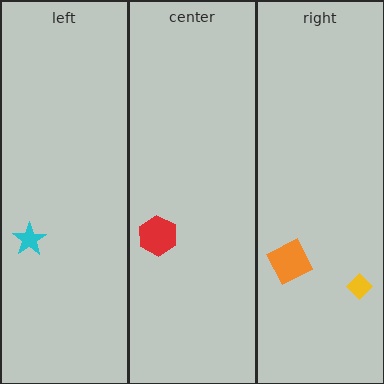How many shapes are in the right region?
2.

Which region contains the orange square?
The right region.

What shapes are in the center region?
The red hexagon.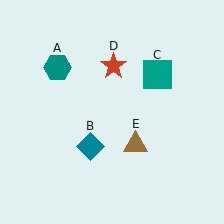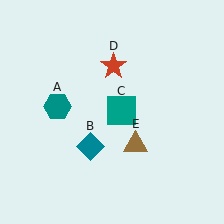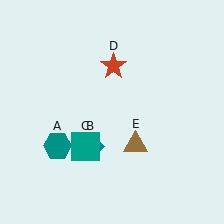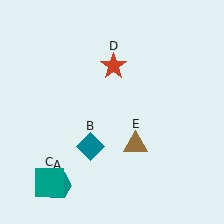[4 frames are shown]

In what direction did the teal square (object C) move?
The teal square (object C) moved down and to the left.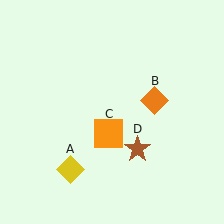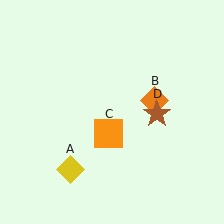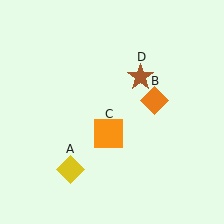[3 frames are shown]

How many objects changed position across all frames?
1 object changed position: brown star (object D).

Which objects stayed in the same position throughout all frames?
Yellow diamond (object A) and orange diamond (object B) and orange square (object C) remained stationary.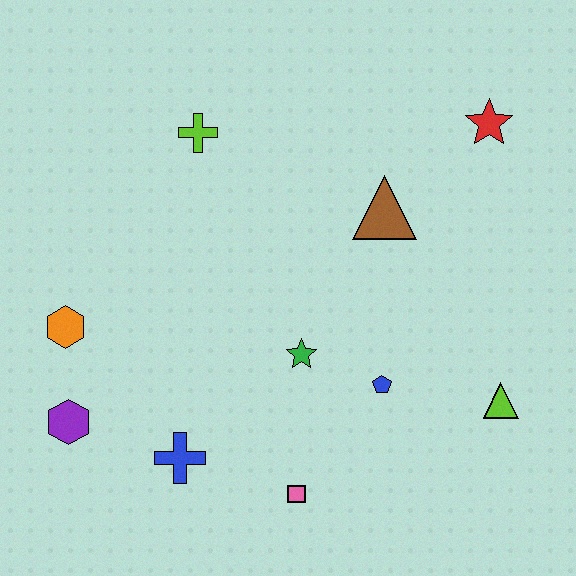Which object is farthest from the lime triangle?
The orange hexagon is farthest from the lime triangle.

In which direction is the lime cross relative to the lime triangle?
The lime cross is to the left of the lime triangle.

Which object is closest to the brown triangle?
The red star is closest to the brown triangle.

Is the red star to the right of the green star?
Yes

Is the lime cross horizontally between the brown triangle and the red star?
No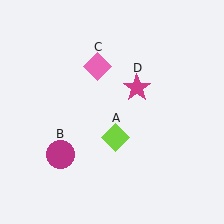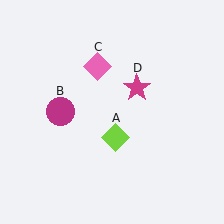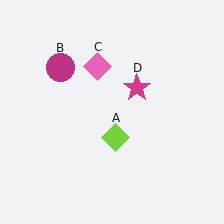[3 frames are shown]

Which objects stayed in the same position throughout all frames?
Lime diamond (object A) and pink diamond (object C) and magenta star (object D) remained stationary.